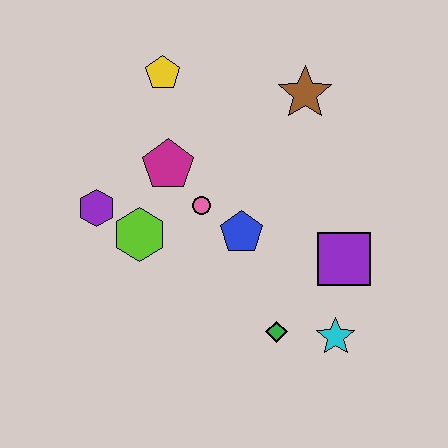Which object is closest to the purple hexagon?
The lime hexagon is closest to the purple hexagon.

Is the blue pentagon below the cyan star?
No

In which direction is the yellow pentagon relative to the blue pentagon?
The yellow pentagon is above the blue pentagon.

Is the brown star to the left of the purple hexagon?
No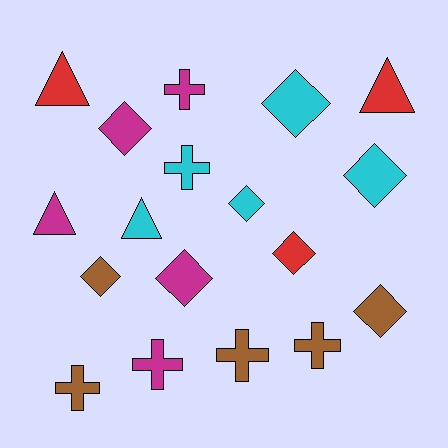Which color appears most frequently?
Cyan, with 5 objects.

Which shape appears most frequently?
Diamond, with 8 objects.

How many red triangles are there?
There are 2 red triangles.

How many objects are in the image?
There are 18 objects.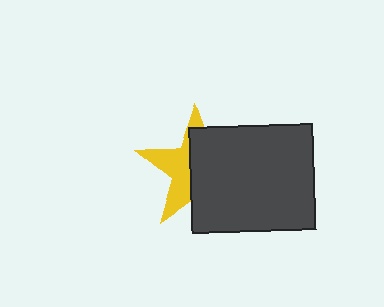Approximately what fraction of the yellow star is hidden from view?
Roughly 58% of the yellow star is hidden behind the dark gray rectangle.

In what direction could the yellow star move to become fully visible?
The yellow star could move left. That would shift it out from behind the dark gray rectangle entirely.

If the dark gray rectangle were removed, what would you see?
You would see the complete yellow star.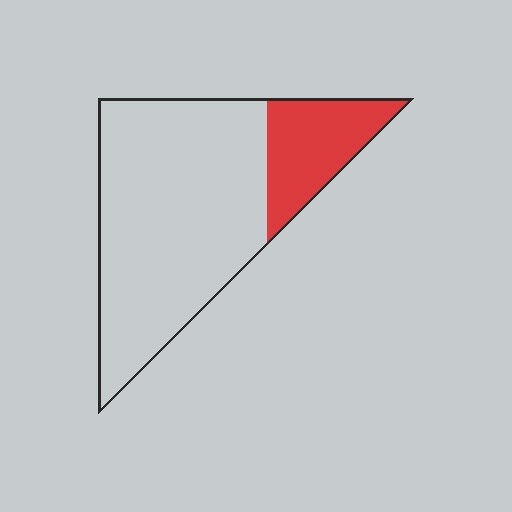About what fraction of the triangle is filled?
About one fifth (1/5).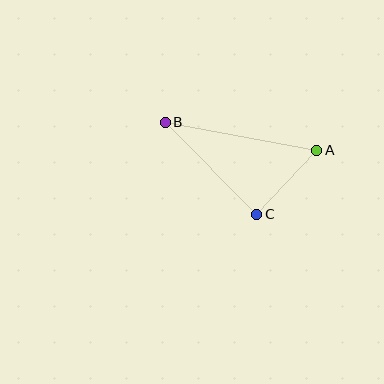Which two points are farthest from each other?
Points A and B are farthest from each other.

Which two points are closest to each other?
Points A and C are closest to each other.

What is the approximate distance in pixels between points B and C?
The distance between B and C is approximately 130 pixels.